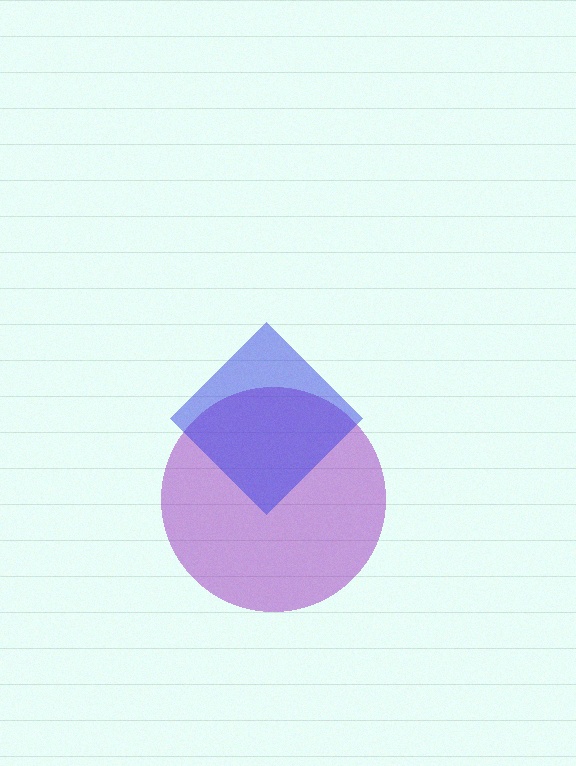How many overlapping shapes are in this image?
There are 2 overlapping shapes in the image.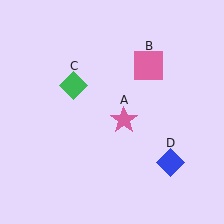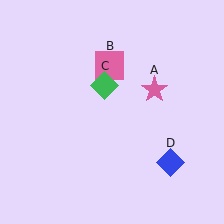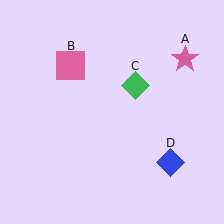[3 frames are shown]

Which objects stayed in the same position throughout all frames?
Blue diamond (object D) remained stationary.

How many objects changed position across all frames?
3 objects changed position: pink star (object A), pink square (object B), green diamond (object C).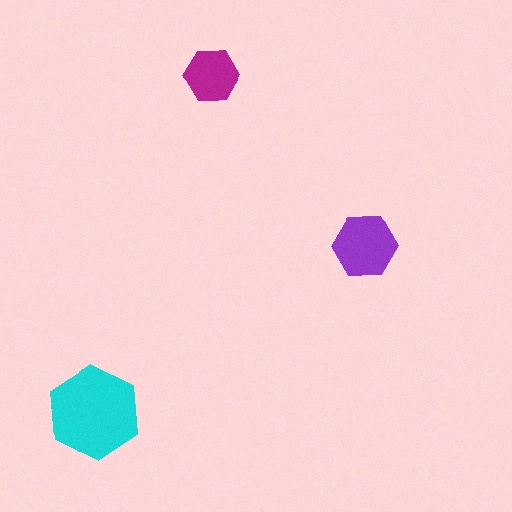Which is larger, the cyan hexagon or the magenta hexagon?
The cyan one.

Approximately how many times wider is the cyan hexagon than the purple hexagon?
About 1.5 times wider.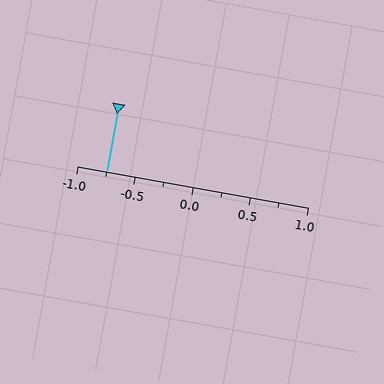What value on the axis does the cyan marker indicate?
The marker indicates approximately -0.75.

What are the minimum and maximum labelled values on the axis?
The axis runs from -1.0 to 1.0.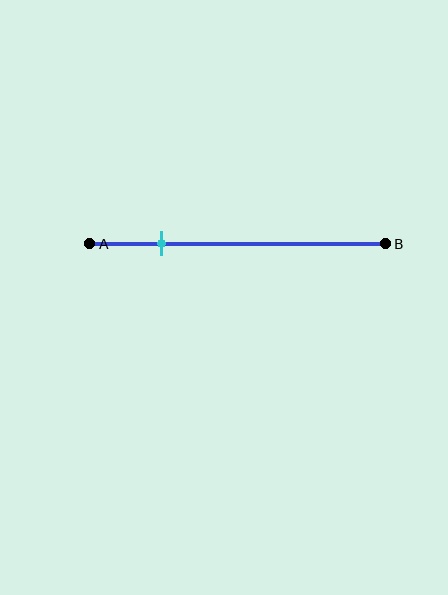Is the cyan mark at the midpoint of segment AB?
No, the mark is at about 25% from A, not at the 50% midpoint.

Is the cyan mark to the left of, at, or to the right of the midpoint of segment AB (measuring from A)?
The cyan mark is to the left of the midpoint of segment AB.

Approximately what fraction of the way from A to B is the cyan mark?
The cyan mark is approximately 25% of the way from A to B.